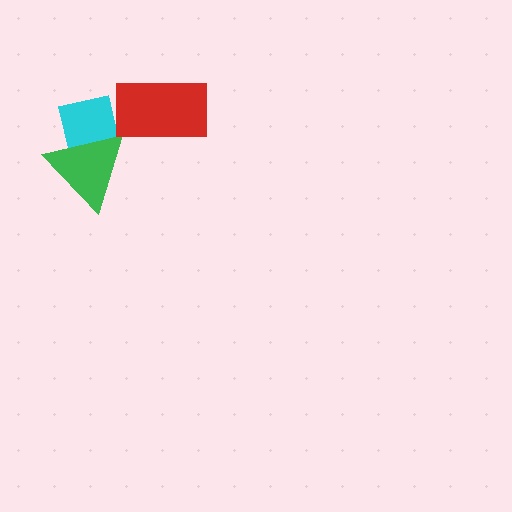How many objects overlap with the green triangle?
1 object overlaps with the green triangle.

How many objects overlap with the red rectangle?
0 objects overlap with the red rectangle.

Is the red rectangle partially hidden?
No, no other shape covers it.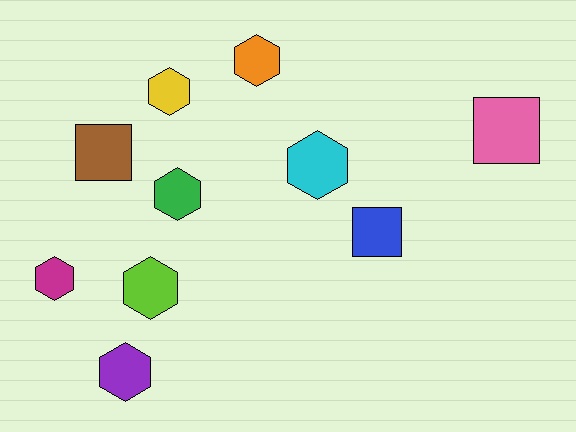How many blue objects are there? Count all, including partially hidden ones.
There is 1 blue object.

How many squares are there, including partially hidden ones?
There are 3 squares.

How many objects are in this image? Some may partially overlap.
There are 10 objects.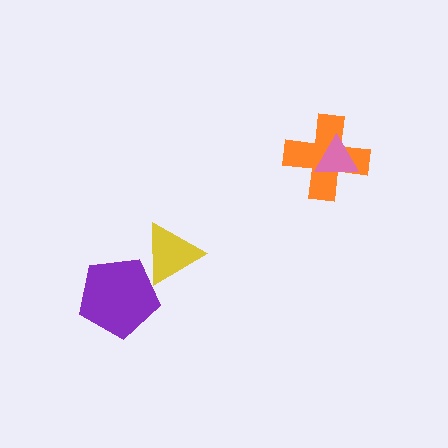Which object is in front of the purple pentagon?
The yellow triangle is in front of the purple pentagon.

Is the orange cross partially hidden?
Yes, it is partially covered by another shape.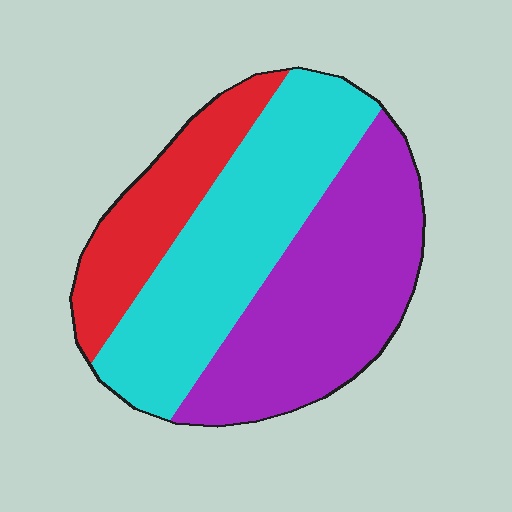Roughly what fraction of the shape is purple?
Purple takes up about two fifths (2/5) of the shape.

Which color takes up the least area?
Red, at roughly 20%.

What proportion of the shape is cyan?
Cyan covers around 40% of the shape.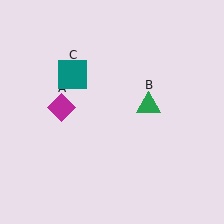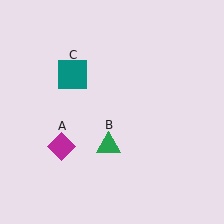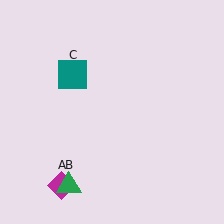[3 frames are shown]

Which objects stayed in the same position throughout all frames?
Teal square (object C) remained stationary.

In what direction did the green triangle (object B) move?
The green triangle (object B) moved down and to the left.